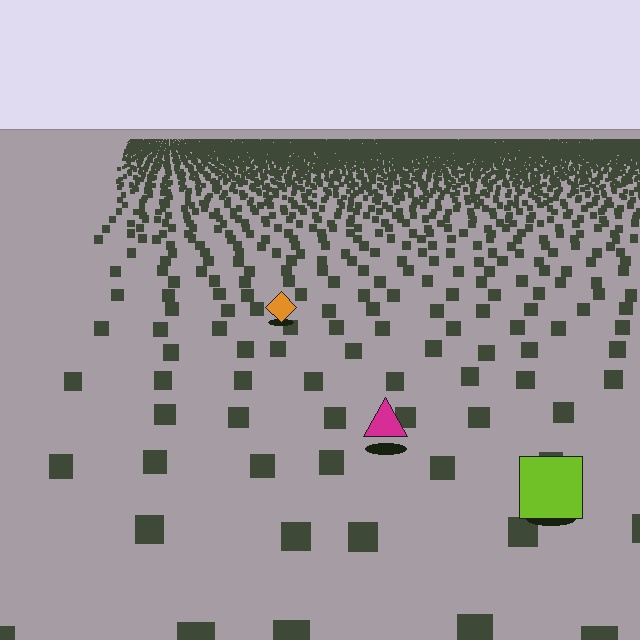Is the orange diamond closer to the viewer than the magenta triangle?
No. The magenta triangle is closer — you can tell from the texture gradient: the ground texture is coarser near it.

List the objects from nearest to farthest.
From nearest to farthest: the lime square, the magenta triangle, the orange diamond.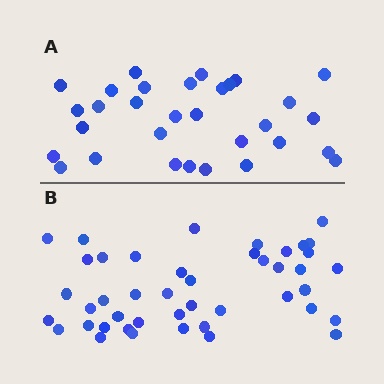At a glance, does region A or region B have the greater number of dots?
Region B (the bottom region) has more dots.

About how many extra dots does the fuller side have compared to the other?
Region B has approximately 15 more dots than region A.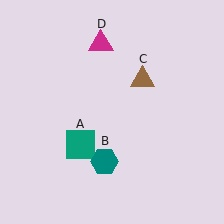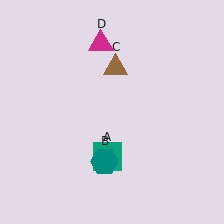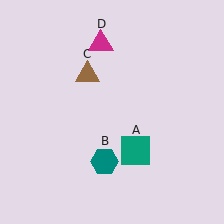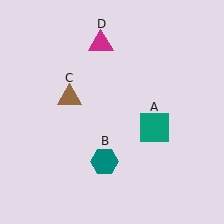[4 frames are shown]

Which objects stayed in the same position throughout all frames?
Teal hexagon (object B) and magenta triangle (object D) remained stationary.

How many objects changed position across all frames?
2 objects changed position: teal square (object A), brown triangle (object C).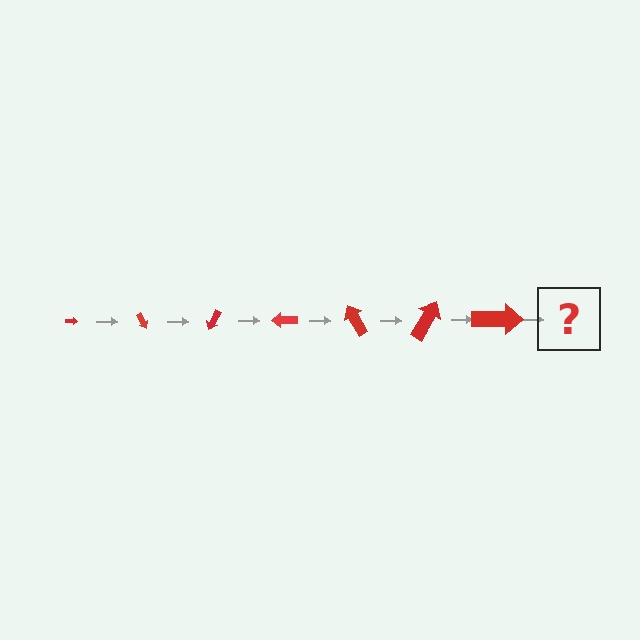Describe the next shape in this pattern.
It should be an arrow, larger than the previous one and rotated 420 degrees from the start.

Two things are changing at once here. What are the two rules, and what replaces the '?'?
The two rules are that the arrow grows larger each step and it rotates 60 degrees each step. The '?' should be an arrow, larger than the previous one and rotated 420 degrees from the start.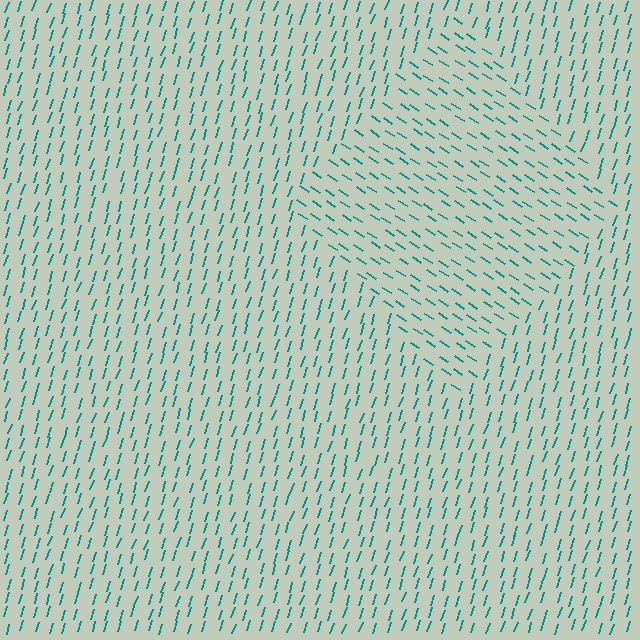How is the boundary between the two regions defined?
The boundary is defined purely by a change in line orientation (approximately 74 degrees difference). All lines are the same color and thickness.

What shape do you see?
I see a diamond.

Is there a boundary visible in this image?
Yes, there is a texture boundary formed by a change in line orientation.